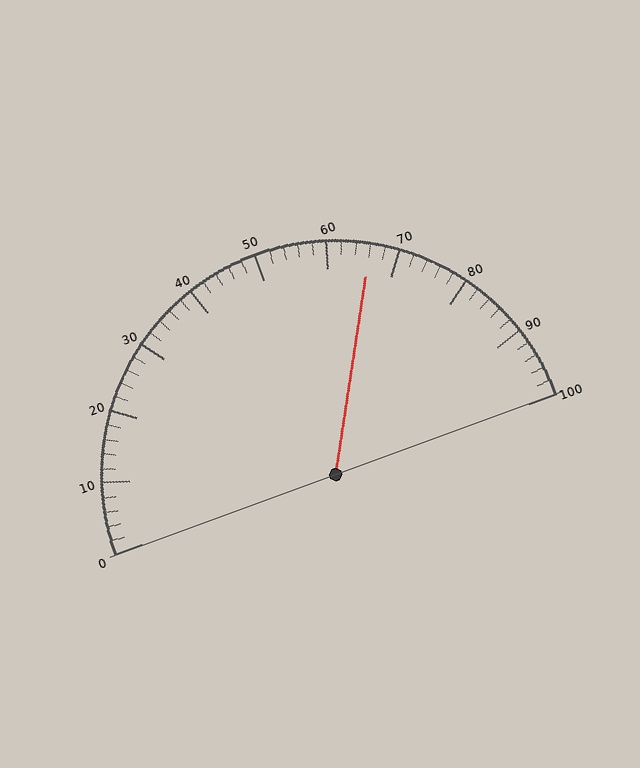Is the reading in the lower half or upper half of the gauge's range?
The reading is in the upper half of the range (0 to 100).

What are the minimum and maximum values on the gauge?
The gauge ranges from 0 to 100.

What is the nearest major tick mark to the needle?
The nearest major tick mark is 70.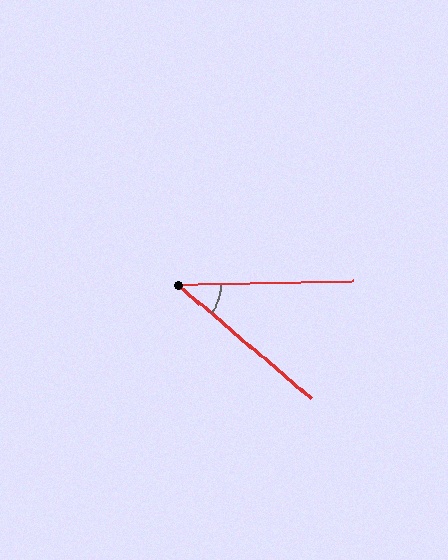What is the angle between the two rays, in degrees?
Approximately 42 degrees.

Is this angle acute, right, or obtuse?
It is acute.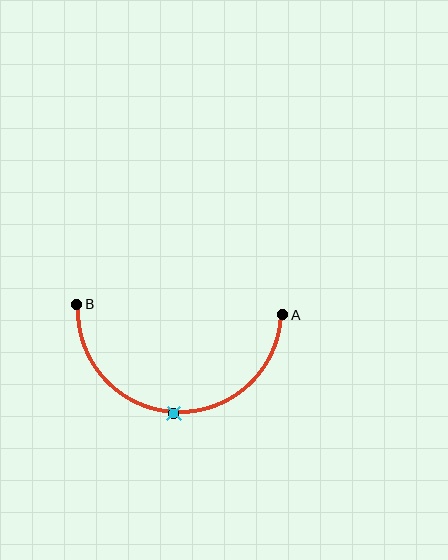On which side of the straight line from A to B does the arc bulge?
The arc bulges below the straight line connecting A and B.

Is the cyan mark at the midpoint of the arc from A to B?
Yes. The cyan mark lies on the arc at equal arc-length from both A and B — it is the arc midpoint.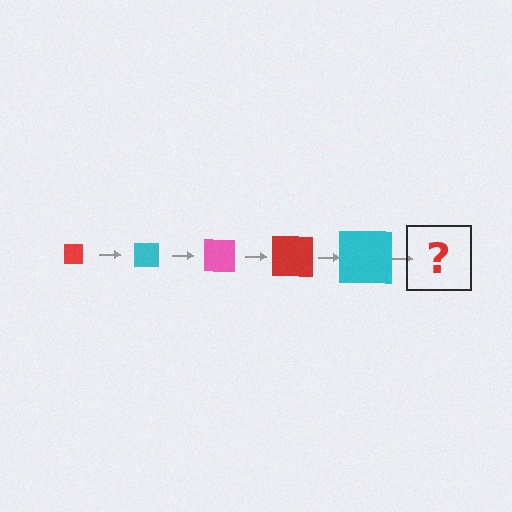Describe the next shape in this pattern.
It should be a pink square, larger than the previous one.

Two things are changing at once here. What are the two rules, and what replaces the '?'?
The two rules are that the square grows larger each step and the color cycles through red, cyan, and pink. The '?' should be a pink square, larger than the previous one.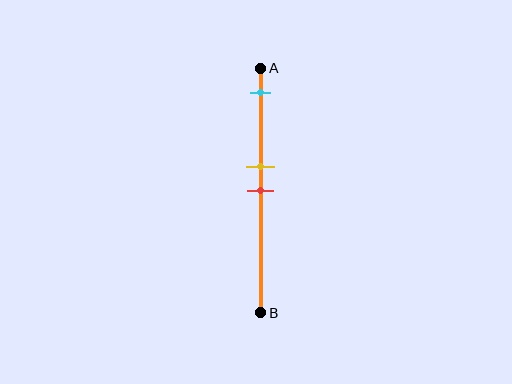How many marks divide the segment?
There are 3 marks dividing the segment.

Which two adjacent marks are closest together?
The yellow and red marks are the closest adjacent pair.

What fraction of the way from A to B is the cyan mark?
The cyan mark is approximately 10% (0.1) of the way from A to B.